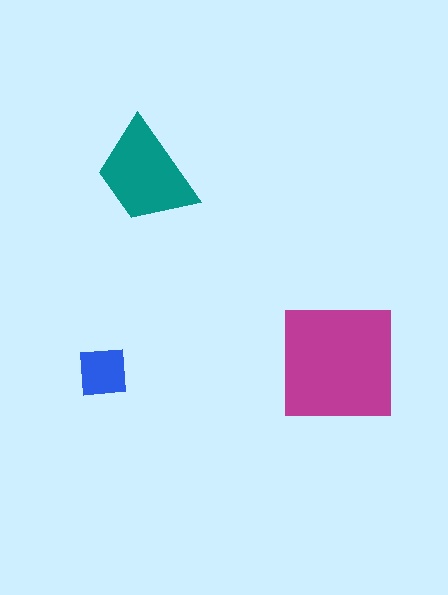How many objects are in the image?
There are 3 objects in the image.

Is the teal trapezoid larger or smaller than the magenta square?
Smaller.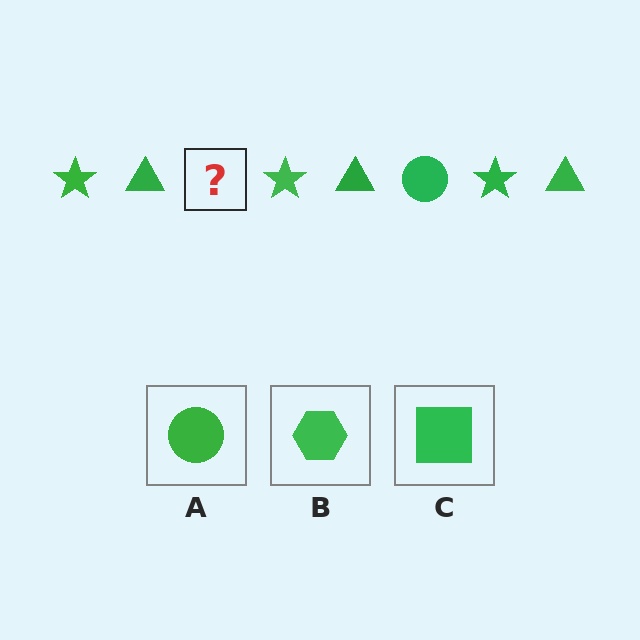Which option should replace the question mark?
Option A.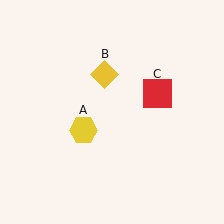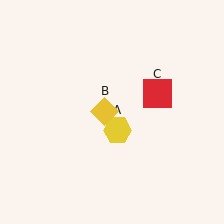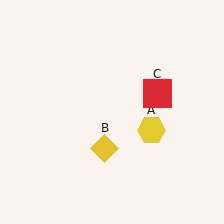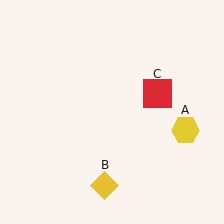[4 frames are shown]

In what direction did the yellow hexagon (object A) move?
The yellow hexagon (object A) moved right.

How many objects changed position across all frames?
2 objects changed position: yellow hexagon (object A), yellow diamond (object B).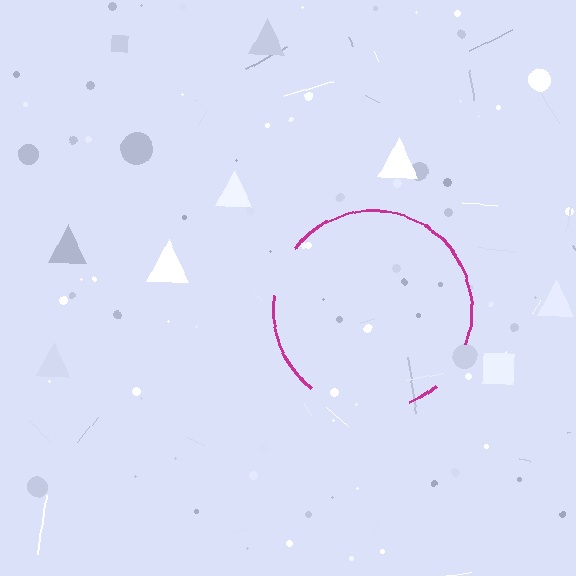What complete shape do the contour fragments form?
The contour fragments form a circle.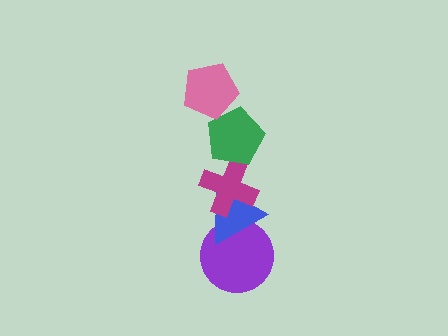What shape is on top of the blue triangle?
The magenta cross is on top of the blue triangle.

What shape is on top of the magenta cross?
The green pentagon is on top of the magenta cross.